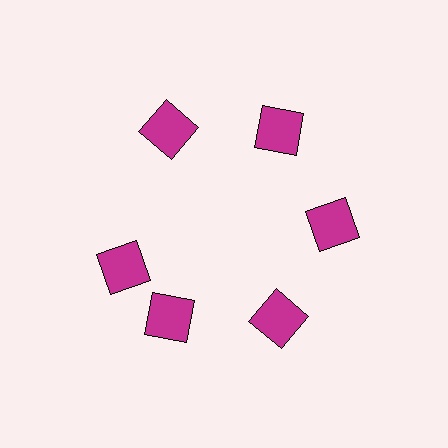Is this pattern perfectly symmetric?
No. The 6 magenta squares are arranged in a ring, but one element near the 9 o'clock position is rotated out of alignment along the ring, breaking the 6-fold rotational symmetry.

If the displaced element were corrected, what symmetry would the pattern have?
It would have 6-fold rotational symmetry — the pattern would map onto itself every 60 degrees.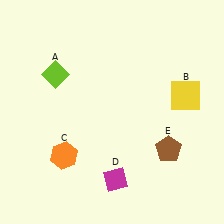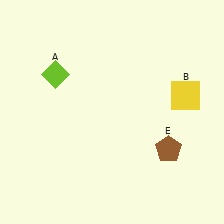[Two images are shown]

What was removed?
The orange hexagon (C), the magenta diamond (D) were removed in Image 2.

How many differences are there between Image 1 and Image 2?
There are 2 differences between the two images.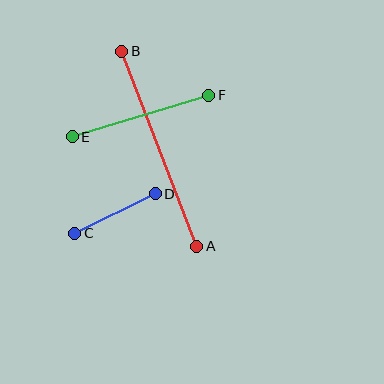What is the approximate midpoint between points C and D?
The midpoint is at approximately (115, 214) pixels.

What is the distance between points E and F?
The distance is approximately 143 pixels.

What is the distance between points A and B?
The distance is approximately 209 pixels.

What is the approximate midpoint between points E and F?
The midpoint is at approximately (141, 116) pixels.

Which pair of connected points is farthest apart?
Points A and B are farthest apart.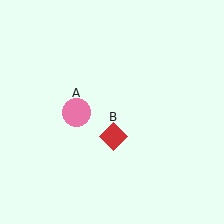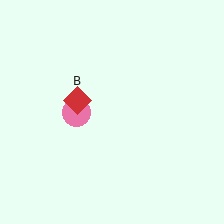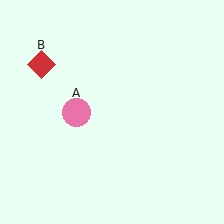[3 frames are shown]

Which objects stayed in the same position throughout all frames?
Pink circle (object A) remained stationary.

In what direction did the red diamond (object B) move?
The red diamond (object B) moved up and to the left.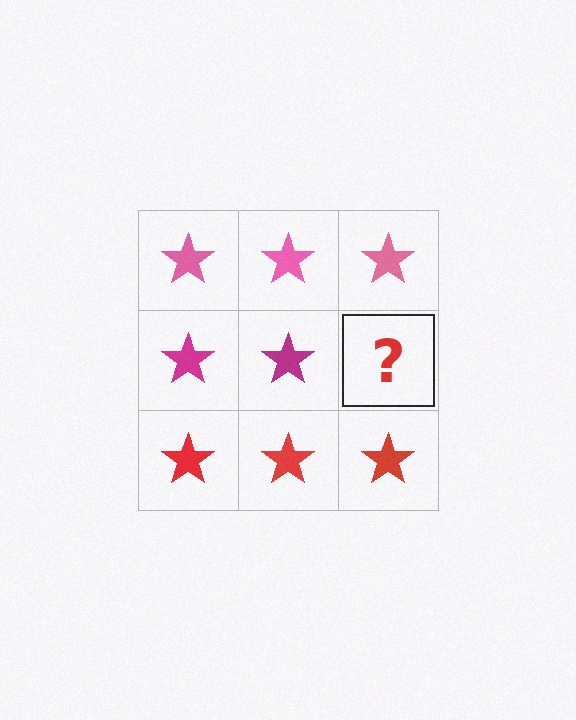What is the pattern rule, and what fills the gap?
The rule is that each row has a consistent color. The gap should be filled with a magenta star.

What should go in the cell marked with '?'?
The missing cell should contain a magenta star.